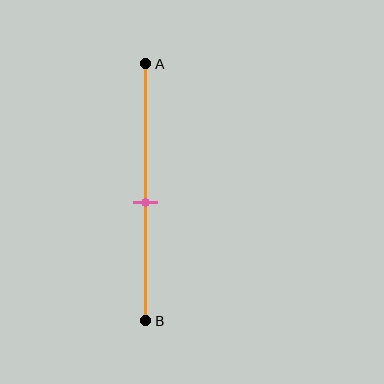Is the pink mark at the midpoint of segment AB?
No, the mark is at about 55% from A, not at the 50% midpoint.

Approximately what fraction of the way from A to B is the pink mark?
The pink mark is approximately 55% of the way from A to B.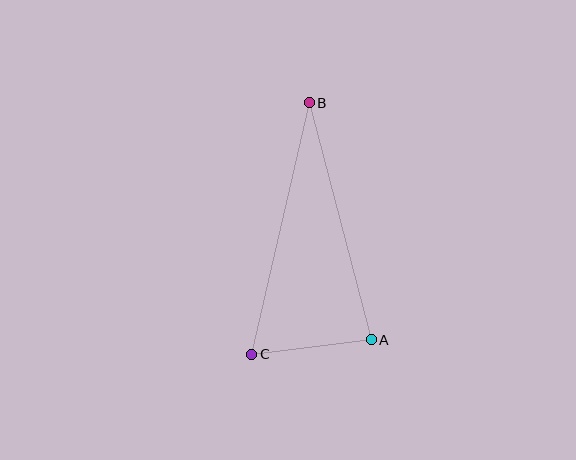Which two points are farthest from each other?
Points B and C are farthest from each other.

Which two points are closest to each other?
Points A and C are closest to each other.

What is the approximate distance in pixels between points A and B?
The distance between A and B is approximately 245 pixels.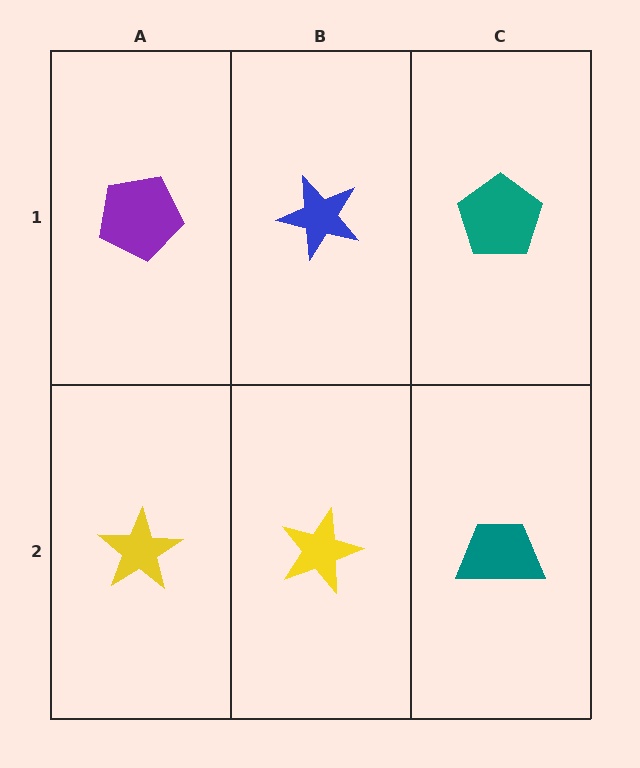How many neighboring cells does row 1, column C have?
2.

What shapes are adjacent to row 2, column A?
A purple pentagon (row 1, column A), a yellow star (row 2, column B).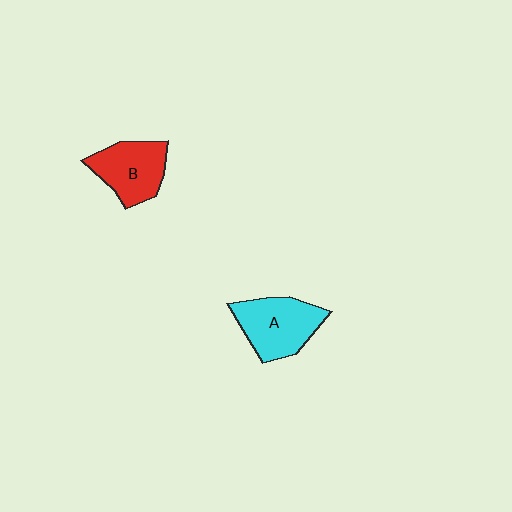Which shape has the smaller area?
Shape B (red).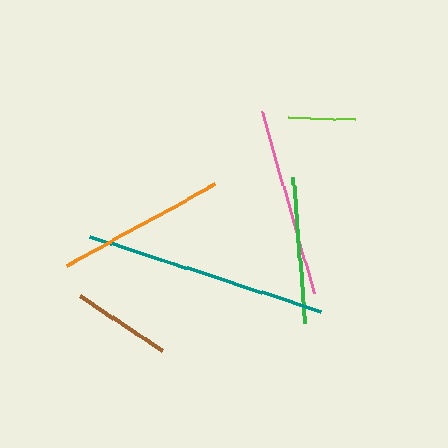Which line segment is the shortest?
The lime line is the shortest at approximately 67 pixels.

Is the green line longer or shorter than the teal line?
The teal line is longer than the green line.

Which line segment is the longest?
The teal line is the longest at approximately 242 pixels.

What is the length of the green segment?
The green segment is approximately 146 pixels long.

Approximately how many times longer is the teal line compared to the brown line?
The teal line is approximately 2.5 times the length of the brown line.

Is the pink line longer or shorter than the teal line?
The teal line is longer than the pink line.